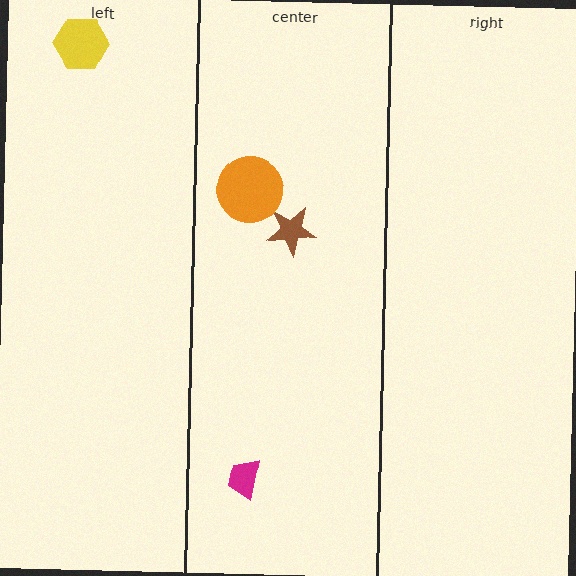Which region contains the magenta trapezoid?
The center region.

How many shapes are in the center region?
3.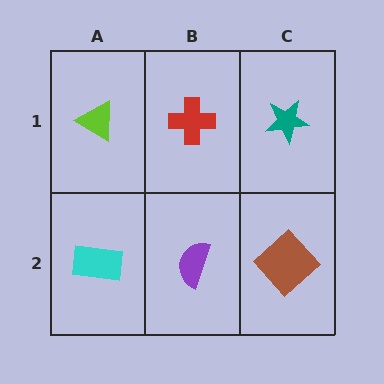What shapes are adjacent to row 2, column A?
A lime triangle (row 1, column A), a purple semicircle (row 2, column B).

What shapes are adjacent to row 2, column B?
A red cross (row 1, column B), a cyan rectangle (row 2, column A), a brown diamond (row 2, column C).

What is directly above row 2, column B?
A red cross.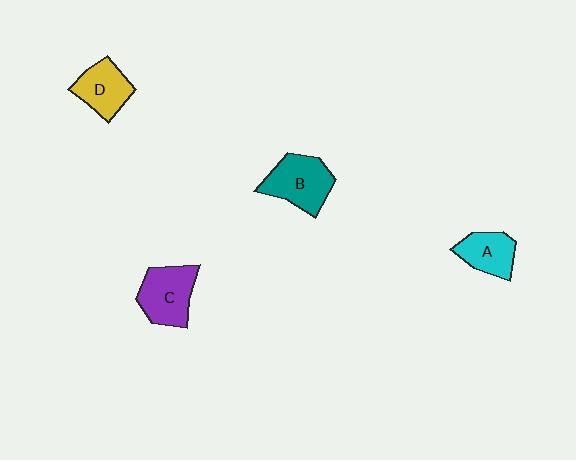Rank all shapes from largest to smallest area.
From largest to smallest: B (teal), C (purple), D (yellow), A (cyan).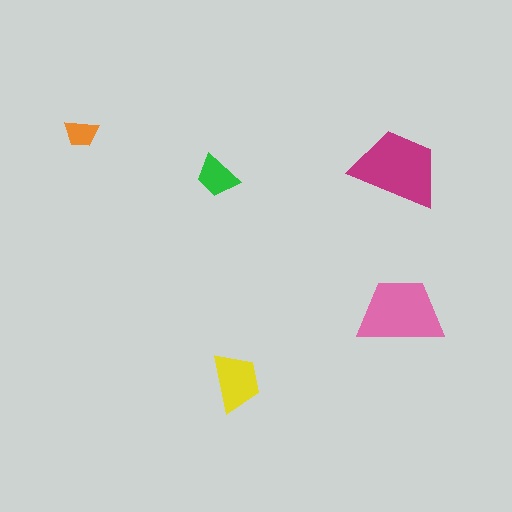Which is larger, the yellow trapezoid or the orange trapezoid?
The yellow one.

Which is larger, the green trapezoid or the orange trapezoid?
The green one.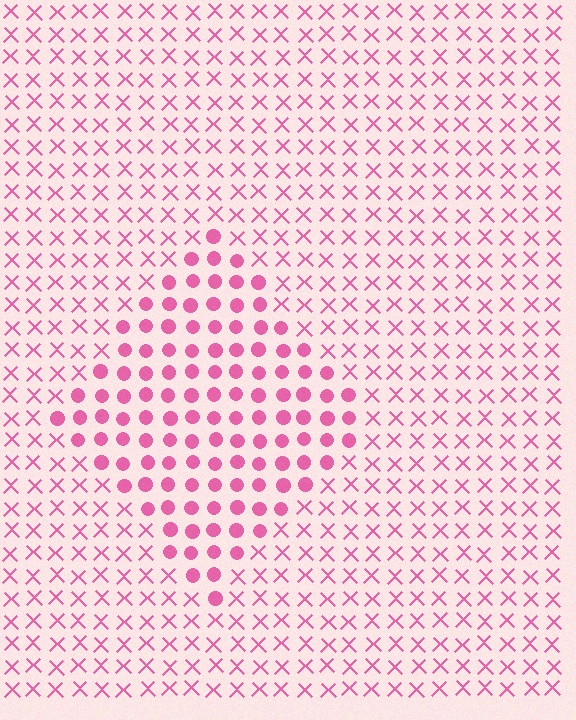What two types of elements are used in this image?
The image uses circles inside the diamond region and X marks outside it.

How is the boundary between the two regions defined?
The boundary is defined by a change in element shape: circles inside vs. X marks outside. All elements share the same color and spacing.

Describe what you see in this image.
The image is filled with small pink elements arranged in a uniform grid. A diamond-shaped region contains circles, while the surrounding area contains X marks. The boundary is defined purely by the change in element shape.